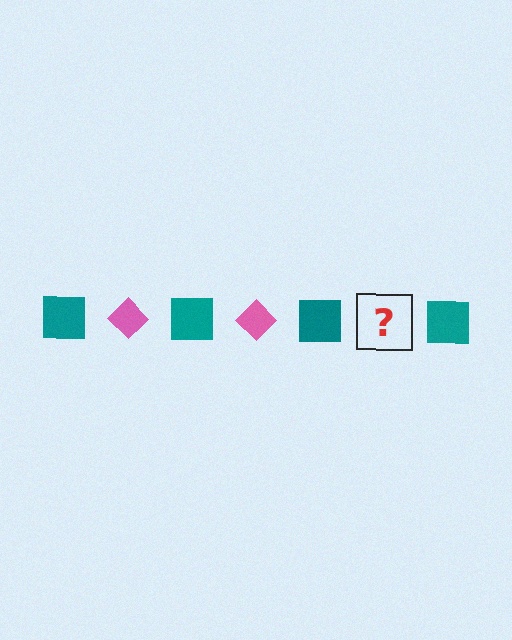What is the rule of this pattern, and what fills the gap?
The rule is that the pattern alternates between teal square and pink diamond. The gap should be filled with a pink diamond.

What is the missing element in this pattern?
The missing element is a pink diamond.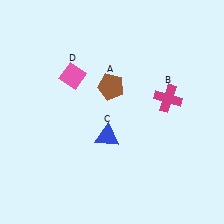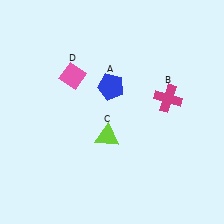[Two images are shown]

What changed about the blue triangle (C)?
In Image 1, C is blue. In Image 2, it changed to lime.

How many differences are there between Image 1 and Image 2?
There are 2 differences between the two images.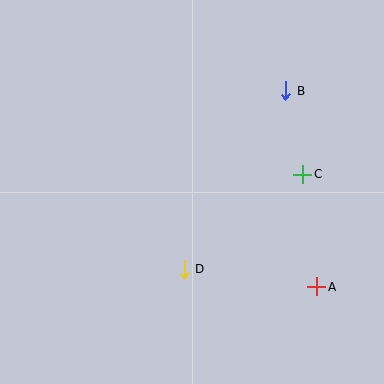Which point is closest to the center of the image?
Point D at (184, 269) is closest to the center.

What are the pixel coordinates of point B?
Point B is at (286, 91).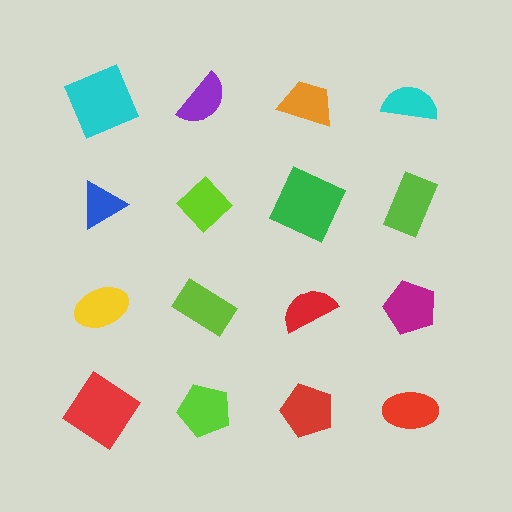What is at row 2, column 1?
A blue triangle.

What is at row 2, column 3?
A green square.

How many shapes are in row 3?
4 shapes.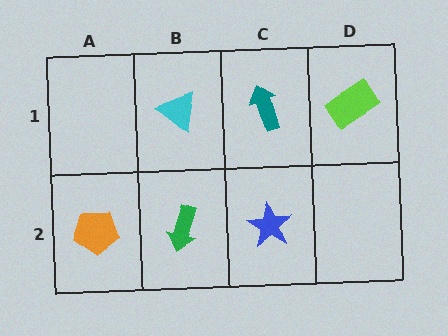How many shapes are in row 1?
3 shapes.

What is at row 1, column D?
A lime rectangle.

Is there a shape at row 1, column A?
No, that cell is empty.